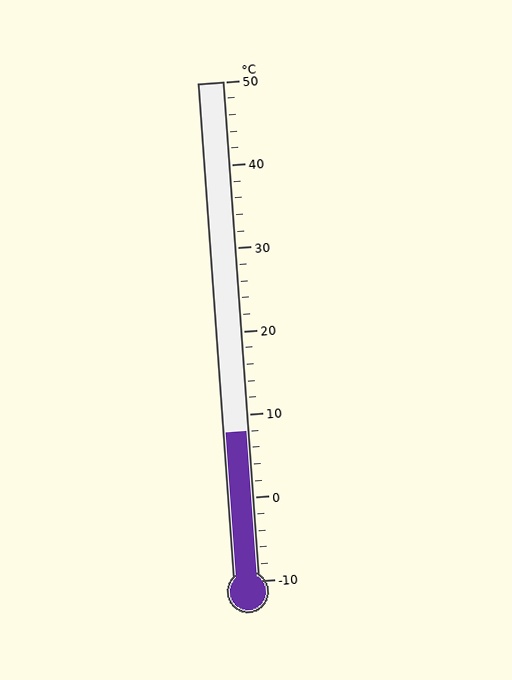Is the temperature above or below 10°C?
The temperature is below 10°C.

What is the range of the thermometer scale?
The thermometer scale ranges from -10°C to 50°C.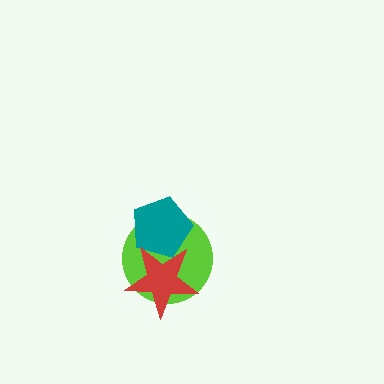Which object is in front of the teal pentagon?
The red star is in front of the teal pentagon.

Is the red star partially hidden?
No, no other shape covers it.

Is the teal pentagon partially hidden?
Yes, it is partially covered by another shape.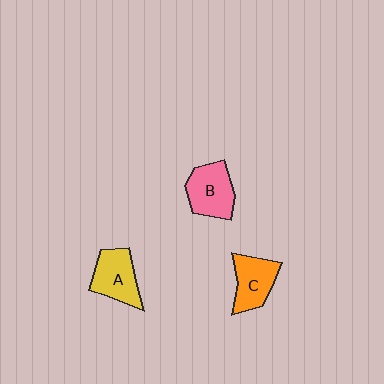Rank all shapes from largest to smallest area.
From largest to smallest: B (pink), A (yellow), C (orange).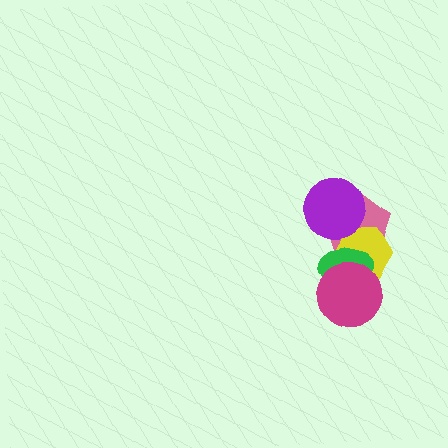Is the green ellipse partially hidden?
Yes, it is partially covered by another shape.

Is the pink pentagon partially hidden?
Yes, it is partially covered by another shape.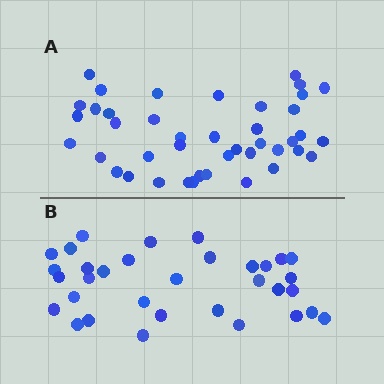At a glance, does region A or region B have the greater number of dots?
Region A (the top region) has more dots.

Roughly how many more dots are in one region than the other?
Region A has roughly 8 or so more dots than region B.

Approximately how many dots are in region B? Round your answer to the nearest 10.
About 30 dots. (The exact count is 33, which rounds to 30.)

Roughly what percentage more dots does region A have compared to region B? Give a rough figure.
About 25% more.